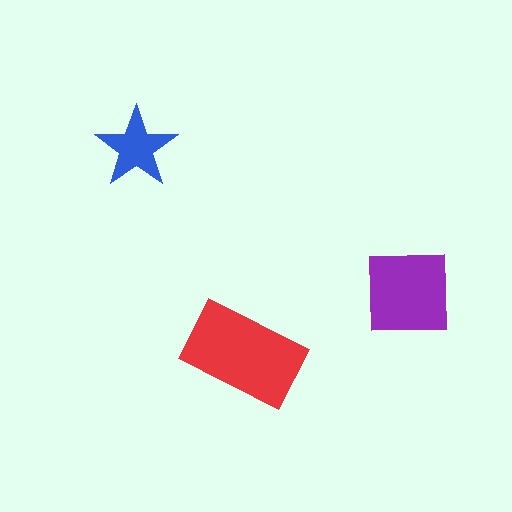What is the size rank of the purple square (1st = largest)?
2nd.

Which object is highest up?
The blue star is topmost.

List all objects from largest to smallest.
The red rectangle, the purple square, the blue star.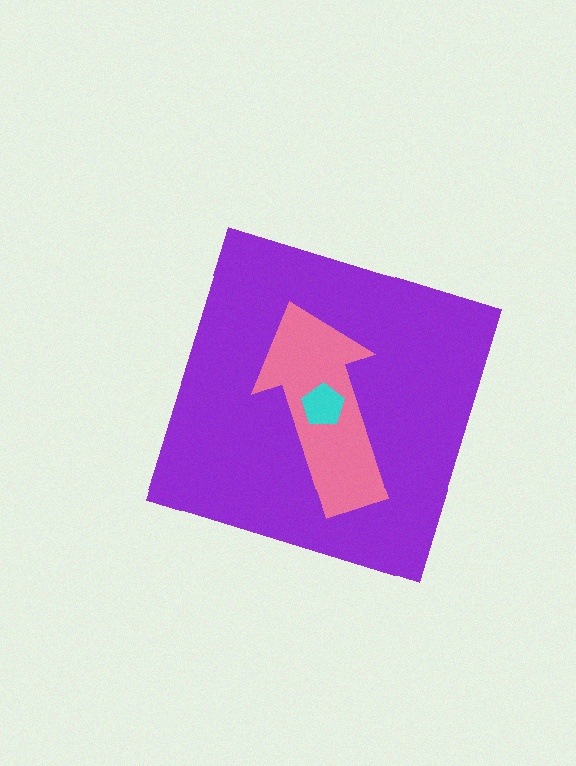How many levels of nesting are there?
3.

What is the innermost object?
The cyan pentagon.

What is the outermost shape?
The purple diamond.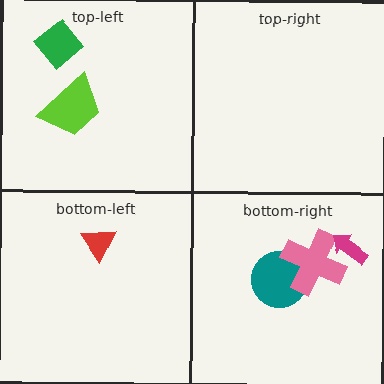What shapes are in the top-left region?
The lime trapezoid, the green diamond.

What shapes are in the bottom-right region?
The teal circle, the pink cross, the magenta arrow.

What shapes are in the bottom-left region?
The red triangle.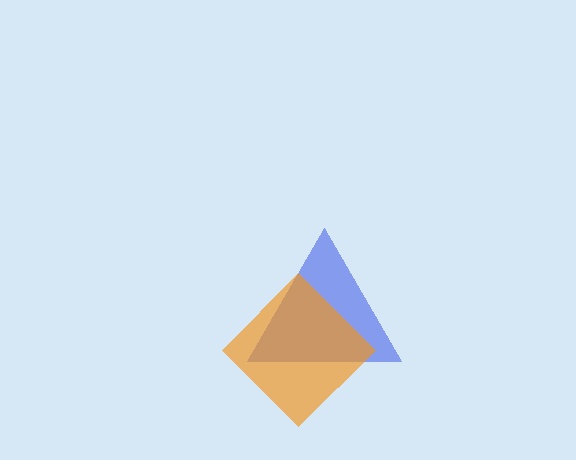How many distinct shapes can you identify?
There are 2 distinct shapes: a blue triangle, an orange diamond.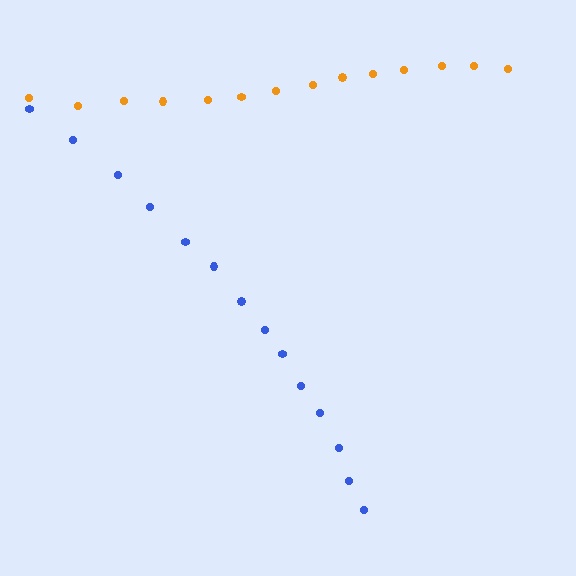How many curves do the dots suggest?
There are 2 distinct paths.